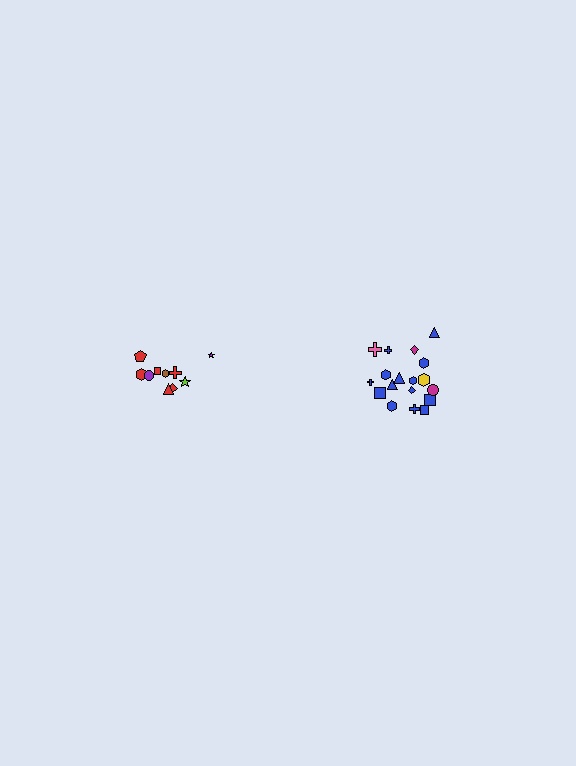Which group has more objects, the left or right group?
The right group.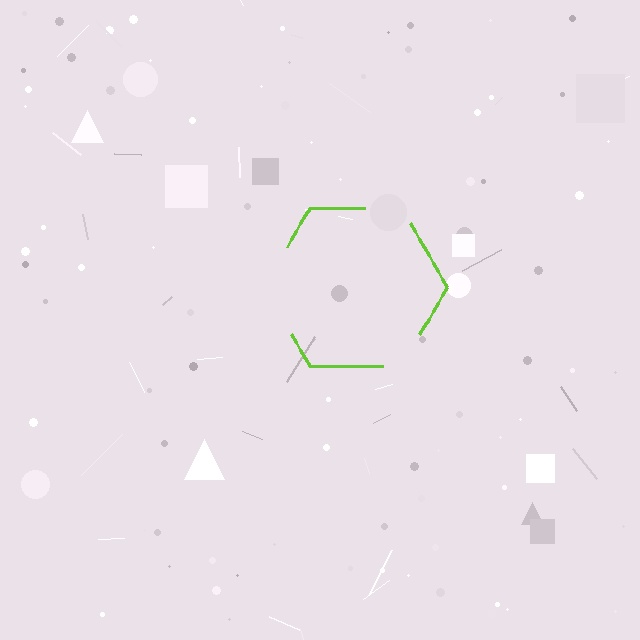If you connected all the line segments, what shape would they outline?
They would outline a hexagon.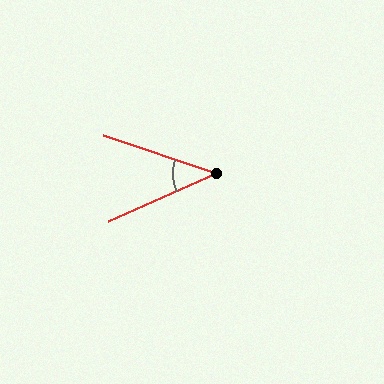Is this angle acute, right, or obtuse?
It is acute.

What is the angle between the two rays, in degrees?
Approximately 42 degrees.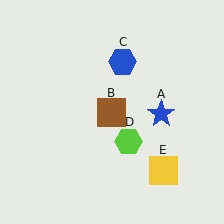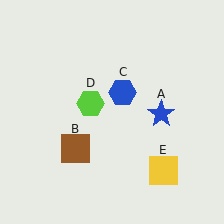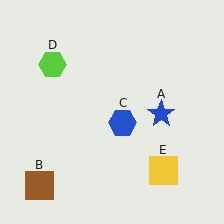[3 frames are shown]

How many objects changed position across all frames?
3 objects changed position: brown square (object B), blue hexagon (object C), lime hexagon (object D).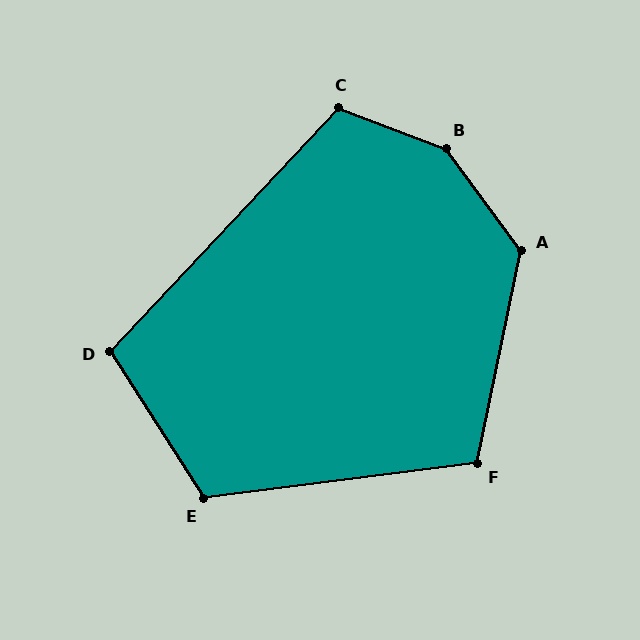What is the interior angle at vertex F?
Approximately 109 degrees (obtuse).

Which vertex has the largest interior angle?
B, at approximately 147 degrees.